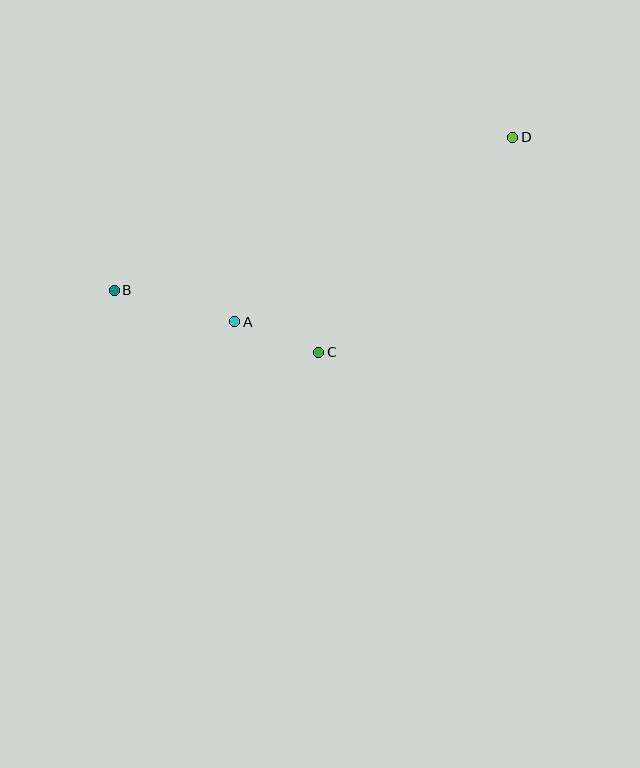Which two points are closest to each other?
Points A and C are closest to each other.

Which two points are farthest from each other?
Points B and D are farthest from each other.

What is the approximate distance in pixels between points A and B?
The distance between A and B is approximately 125 pixels.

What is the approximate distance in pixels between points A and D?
The distance between A and D is approximately 334 pixels.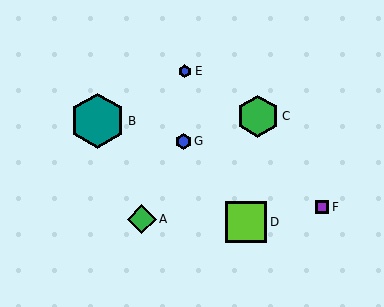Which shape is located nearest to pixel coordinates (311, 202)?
The purple square (labeled F) at (322, 207) is nearest to that location.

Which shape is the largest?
The teal hexagon (labeled B) is the largest.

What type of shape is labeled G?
Shape G is a blue hexagon.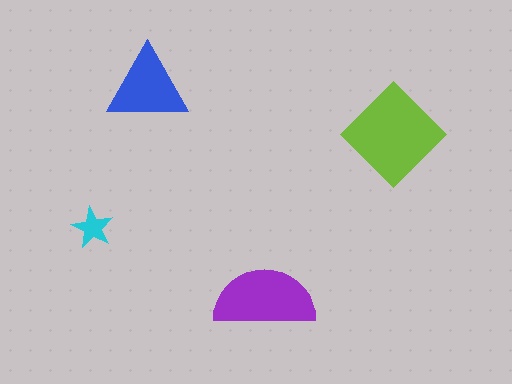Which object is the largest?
The lime diamond.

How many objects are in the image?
There are 4 objects in the image.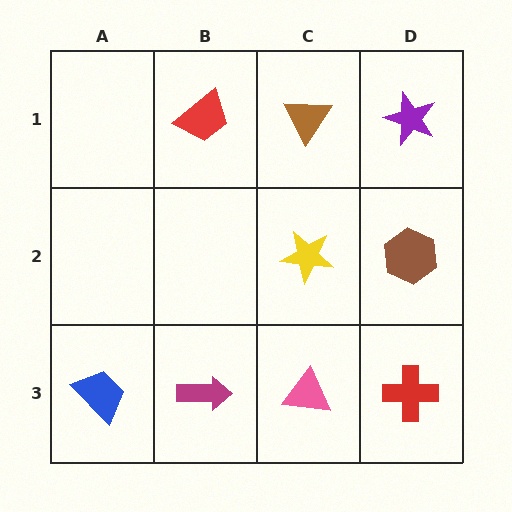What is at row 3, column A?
A blue trapezoid.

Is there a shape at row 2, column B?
No, that cell is empty.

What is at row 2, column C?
A yellow star.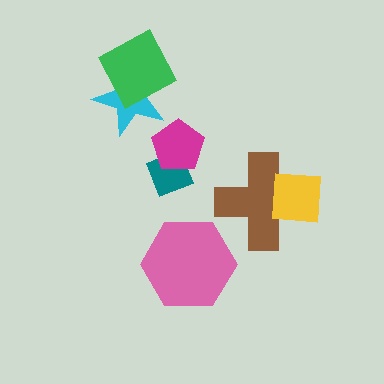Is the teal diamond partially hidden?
Yes, it is partially covered by another shape.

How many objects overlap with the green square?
1 object overlaps with the green square.